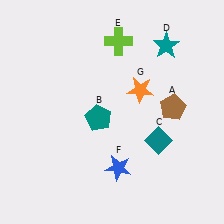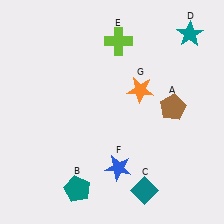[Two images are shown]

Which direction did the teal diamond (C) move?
The teal diamond (C) moved down.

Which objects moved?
The objects that moved are: the teal pentagon (B), the teal diamond (C), the teal star (D).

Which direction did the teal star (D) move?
The teal star (D) moved right.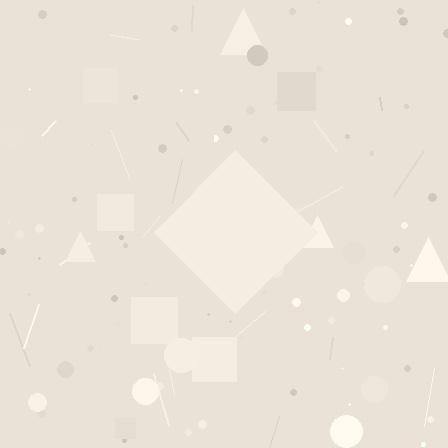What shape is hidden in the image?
A diamond is hidden in the image.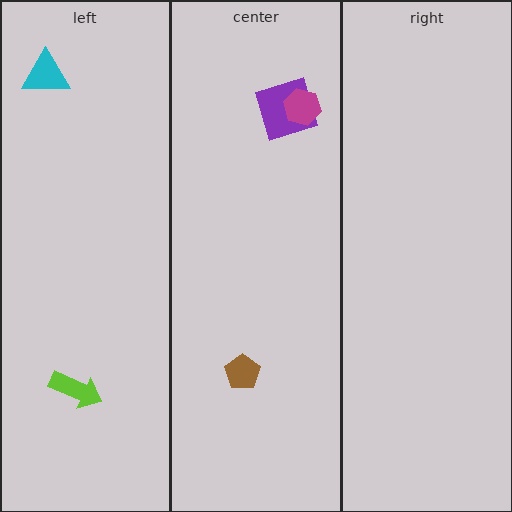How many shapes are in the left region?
2.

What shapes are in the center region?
The brown pentagon, the purple square, the magenta hexagon.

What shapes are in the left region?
The lime arrow, the cyan triangle.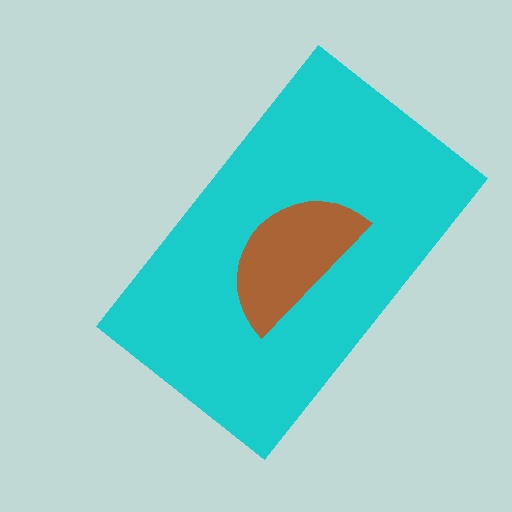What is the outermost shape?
The cyan rectangle.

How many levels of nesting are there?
2.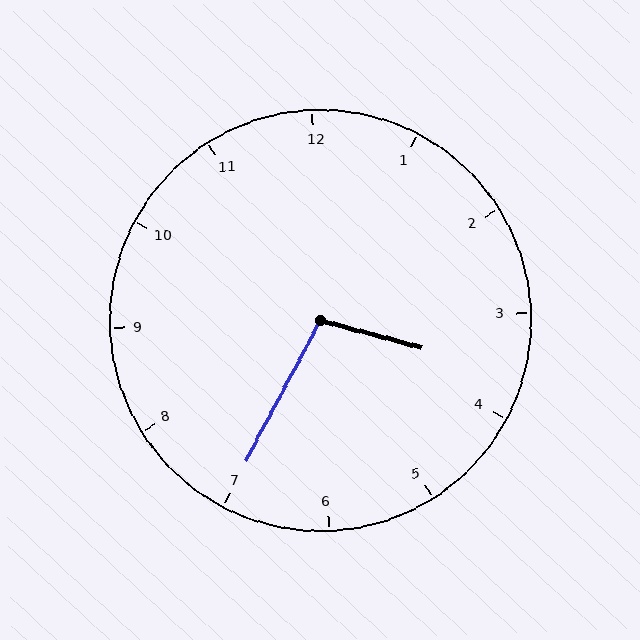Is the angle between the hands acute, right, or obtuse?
It is obtuse.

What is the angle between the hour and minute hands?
Approximately 102 degrees.